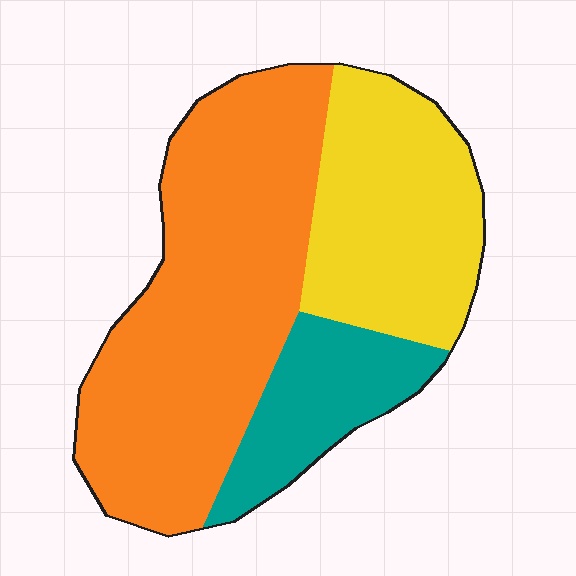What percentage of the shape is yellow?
Yellow takes up about one third (1/3) of the shape.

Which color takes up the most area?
Orange, at roughly 55%.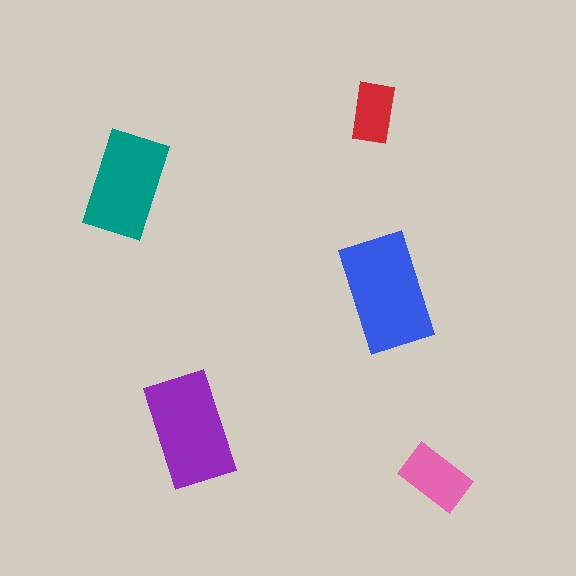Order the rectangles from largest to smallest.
the blue one, the purple one, the teal one, the pink one, the red one.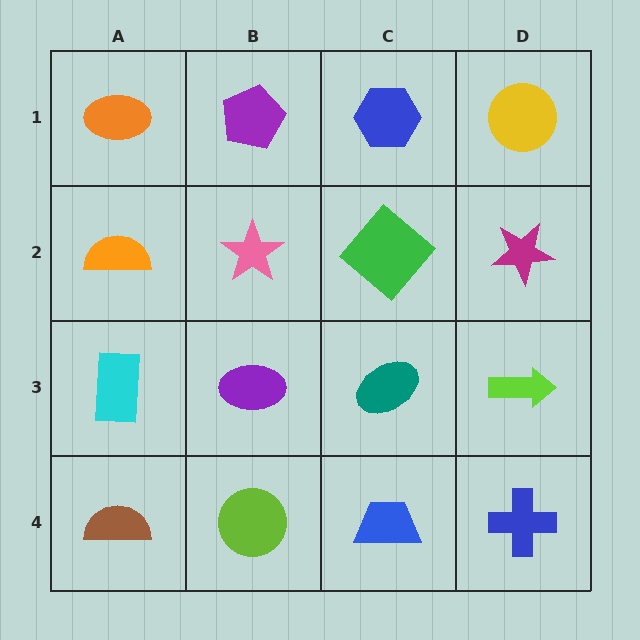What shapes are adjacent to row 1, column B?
A pink star (row 2, column B), an orange ellipse (row 1, column A), a blue hexagon (row 1, column C).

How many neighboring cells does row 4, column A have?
2.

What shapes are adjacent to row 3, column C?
A green diamond (row 2, column C), a blue trapezoid (row 4, column C), a purple ellipse (row 3, column B), a lime arrow (row 3, column D).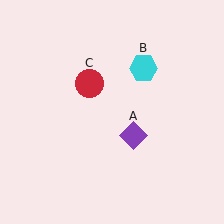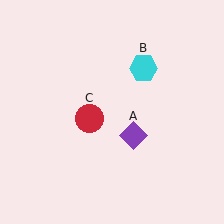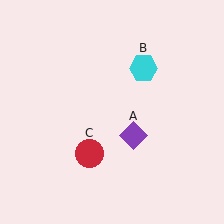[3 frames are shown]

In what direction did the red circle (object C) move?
The red circle (object C) moved down.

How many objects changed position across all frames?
1 object changed position: red circle (object C).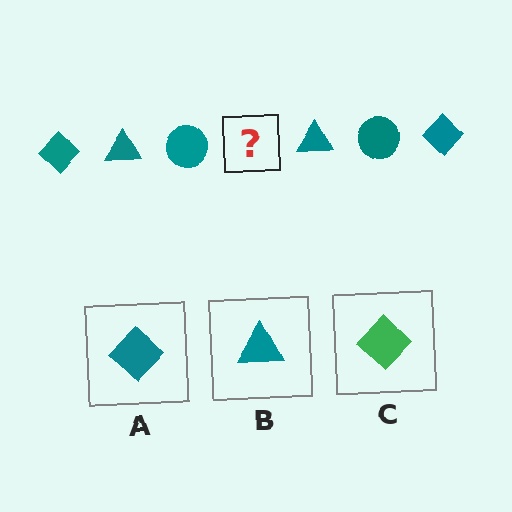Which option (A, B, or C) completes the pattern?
A.